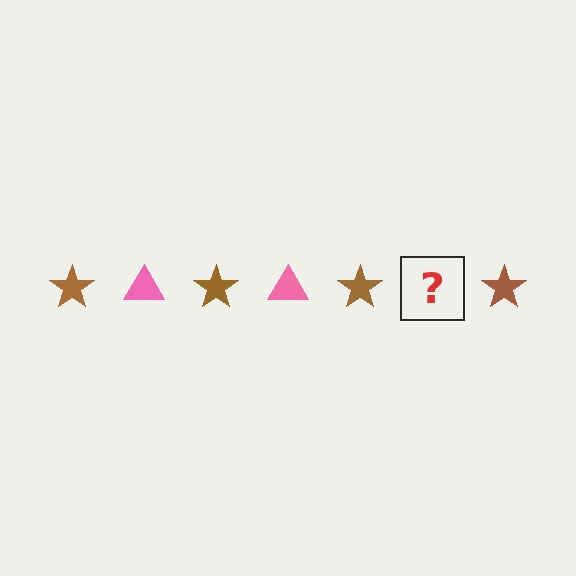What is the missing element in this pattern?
The missing element is a pink triangle.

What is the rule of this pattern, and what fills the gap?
The rule is that the pattern alternates between brown star and pink triangle. The gap should be filled with a pink triangle.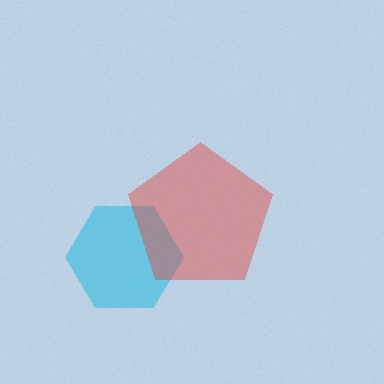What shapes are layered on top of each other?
The layered shapes are: a cyan hexagon, a red pentagon.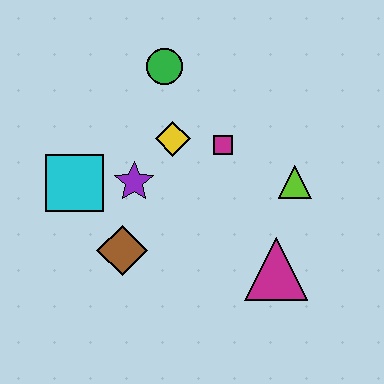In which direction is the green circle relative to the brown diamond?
The green circle is above the brown diamond.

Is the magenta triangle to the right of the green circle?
Yes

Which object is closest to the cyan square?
The purple star is closest to the cyan square.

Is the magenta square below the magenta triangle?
No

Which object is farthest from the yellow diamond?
The magenta triangle is farthest from the yellow diamond.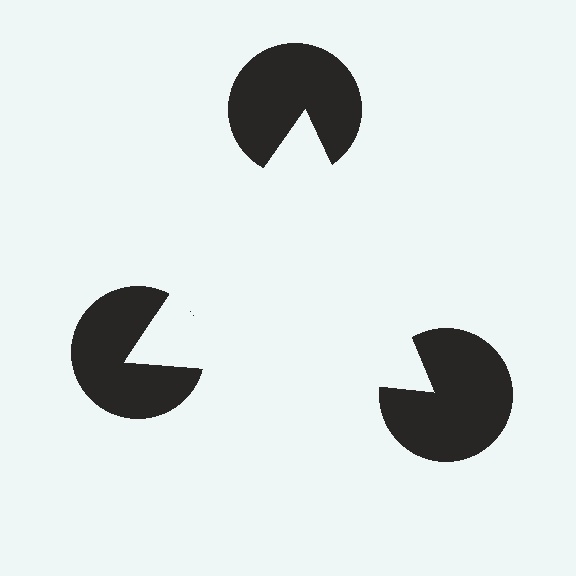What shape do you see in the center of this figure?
An illusory triangle — its edges are inferred from the aligned wedge cuts in the pac-man discs, not physically drawn.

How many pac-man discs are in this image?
There are 3 — one at each vertex of the illusory triangle.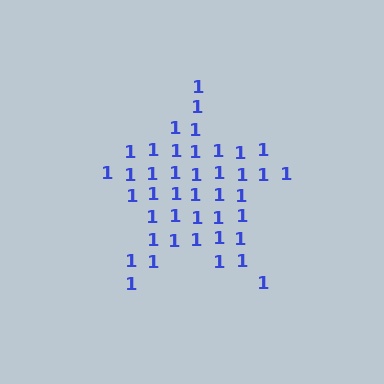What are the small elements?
The small elements are digit 1's.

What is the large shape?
The large shape is a star.